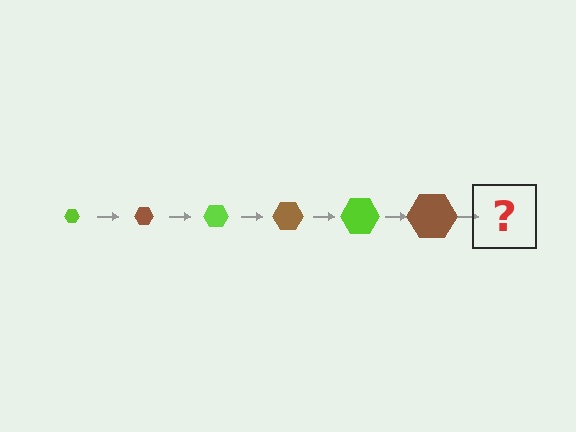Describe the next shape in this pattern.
It should be a lime hexagon, larger than the previous one.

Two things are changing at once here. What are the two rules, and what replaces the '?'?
The two rules are that the hexagon grows larger each step and the color cycles through lime and brown. The '?' should be a lime hexagon, larger than the previous one.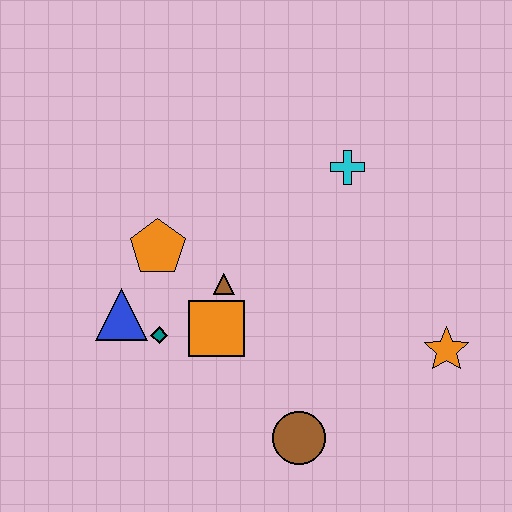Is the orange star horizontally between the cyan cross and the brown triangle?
No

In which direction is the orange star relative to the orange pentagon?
The orange star is to the right of the orange pentagon.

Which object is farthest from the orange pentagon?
The orange star is farthest from the orange pentagon.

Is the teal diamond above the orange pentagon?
No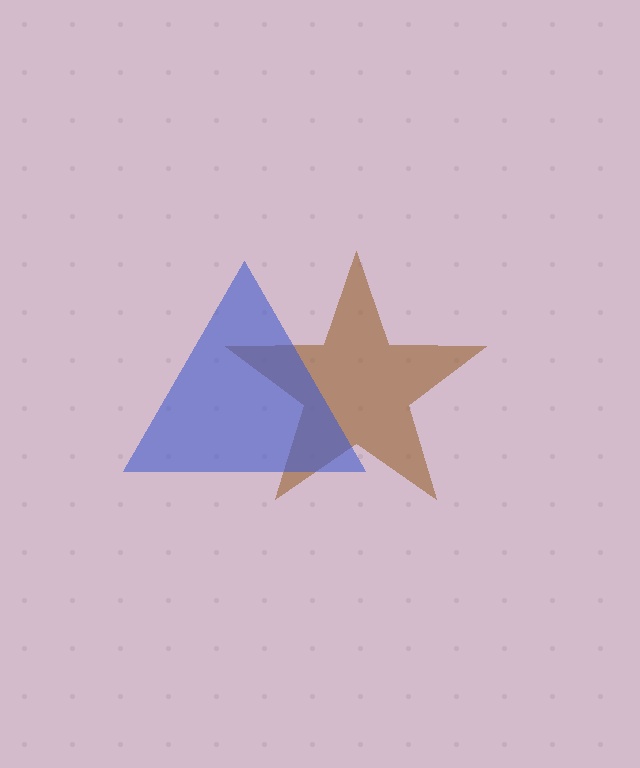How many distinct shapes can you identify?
There are 2 distinct shapes: a brown star, a blue triangle.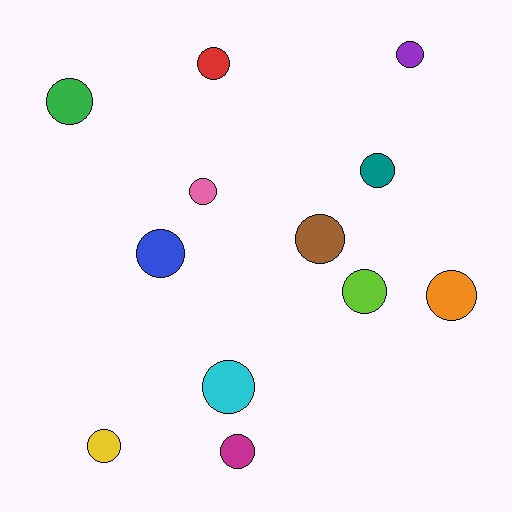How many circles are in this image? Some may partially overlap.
There are 12 circles.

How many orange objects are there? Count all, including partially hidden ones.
There is 1 orange object.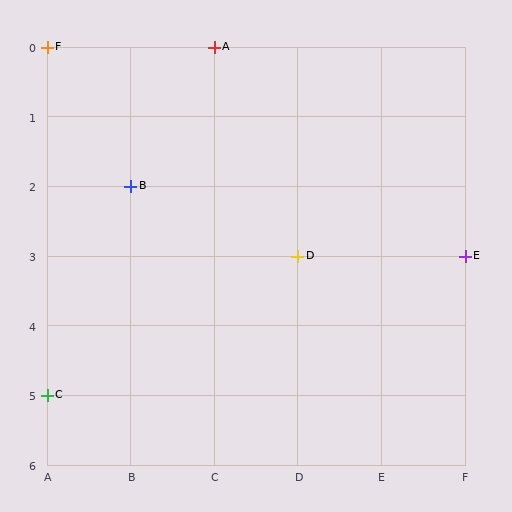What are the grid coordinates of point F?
Point F is at grid coordinates (A, 0).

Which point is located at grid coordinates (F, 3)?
Point E is at (F, 3).